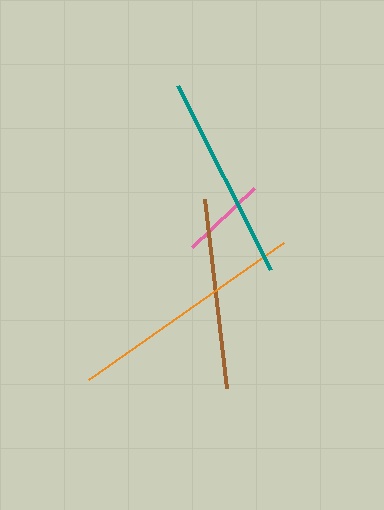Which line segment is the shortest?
The pink line is the shortest at approximately 85 pixels.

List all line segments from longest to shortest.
From longest to shortest: orange, teal, brown, pink.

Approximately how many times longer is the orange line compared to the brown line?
The orange line is approximately 1.2 times the length of the brown line.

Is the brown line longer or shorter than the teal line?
The teal line is longer than the brown line.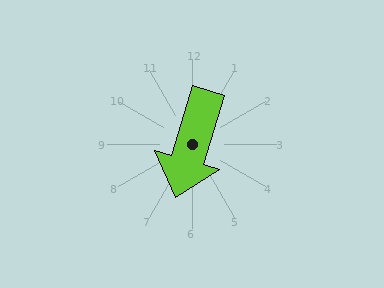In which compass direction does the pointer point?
South.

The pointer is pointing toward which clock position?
Roughly 7 o'clock.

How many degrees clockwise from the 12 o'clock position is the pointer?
Approximately 197 degrees.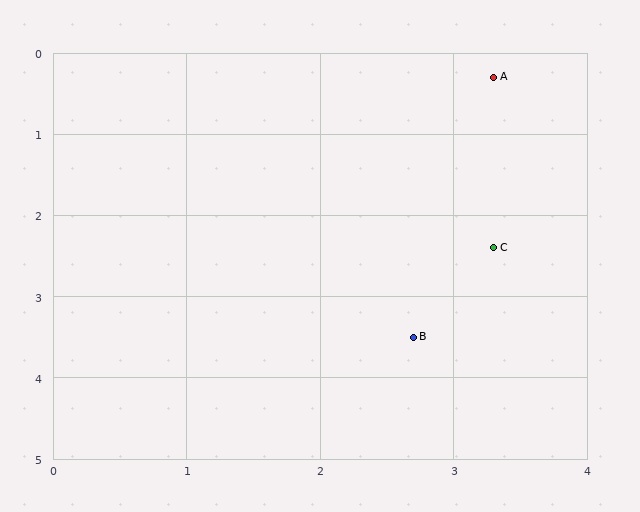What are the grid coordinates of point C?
Point C is at approximately (3.3, 2.4).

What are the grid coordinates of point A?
Point A is at approximately (3.3, 0.3).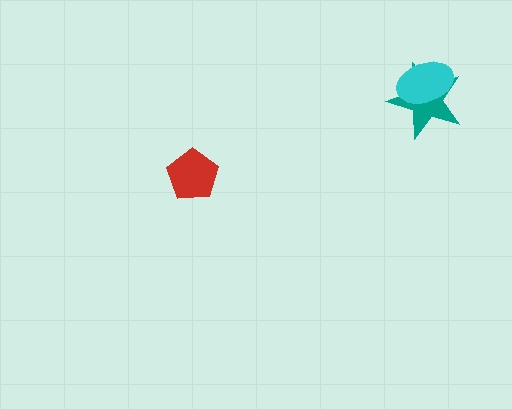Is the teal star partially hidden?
Yes, it is partially covered by another shape.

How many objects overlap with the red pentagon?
0 objects overlap with the red pentagon.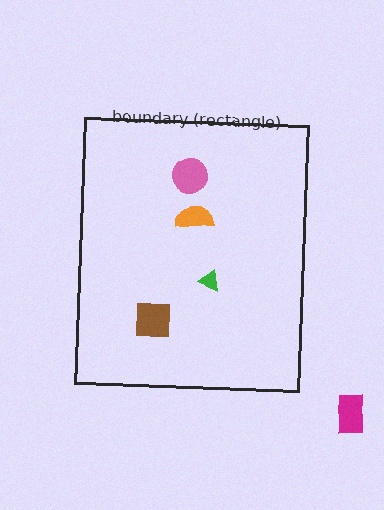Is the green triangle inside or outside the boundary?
Inside.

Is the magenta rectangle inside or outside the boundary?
Outside.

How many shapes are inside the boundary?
4 inside, 1 outside.